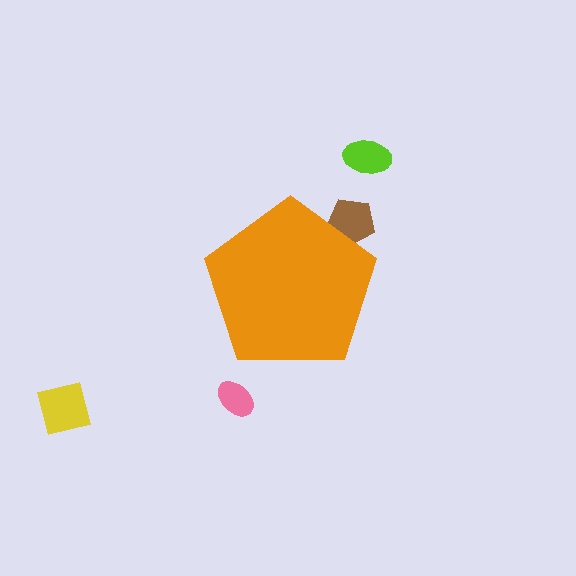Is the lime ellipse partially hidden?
No, the lime ellipse is fully visible.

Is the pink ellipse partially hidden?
No, the pink ellipse is fully visible.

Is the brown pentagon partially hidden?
Yes, the brown pentagon is partially hidden behind the orange pentagon.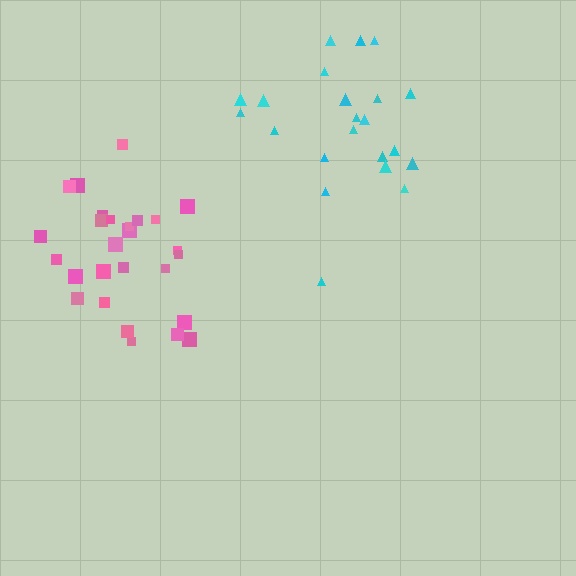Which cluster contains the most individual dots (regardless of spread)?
Pink (27).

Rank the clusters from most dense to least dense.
pink, cyan.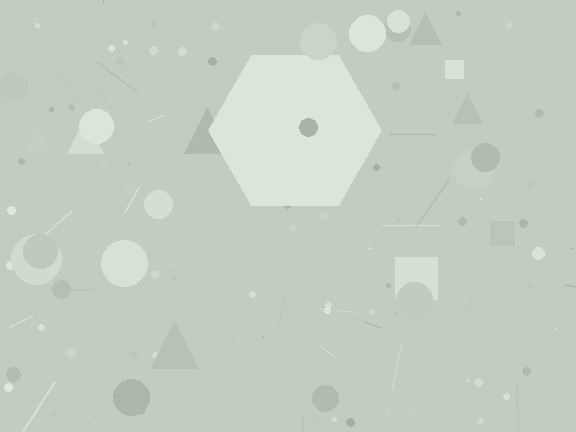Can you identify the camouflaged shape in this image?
The camouflaged shape is a hexagon.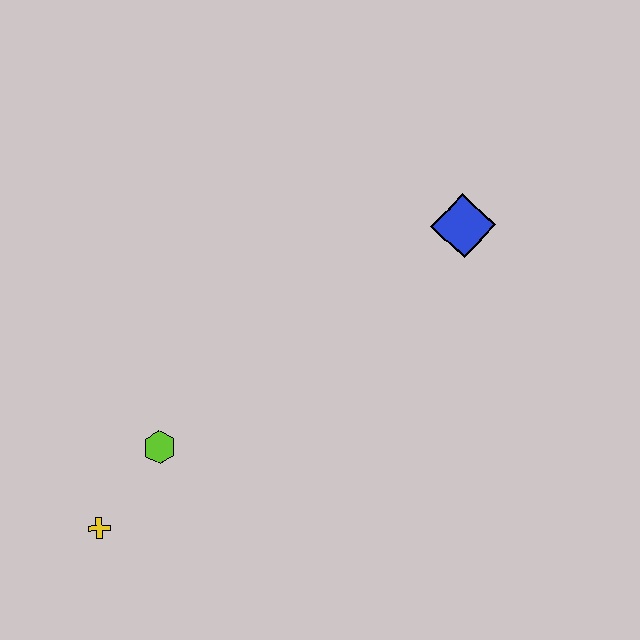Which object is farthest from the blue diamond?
The yellow cross is farthest from the blue diamond.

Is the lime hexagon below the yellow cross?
No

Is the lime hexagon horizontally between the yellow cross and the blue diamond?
Yes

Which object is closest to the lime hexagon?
The yellow cross is closest to the lime hexagon.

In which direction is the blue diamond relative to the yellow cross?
The blue diamond is to the right of the yellow cross.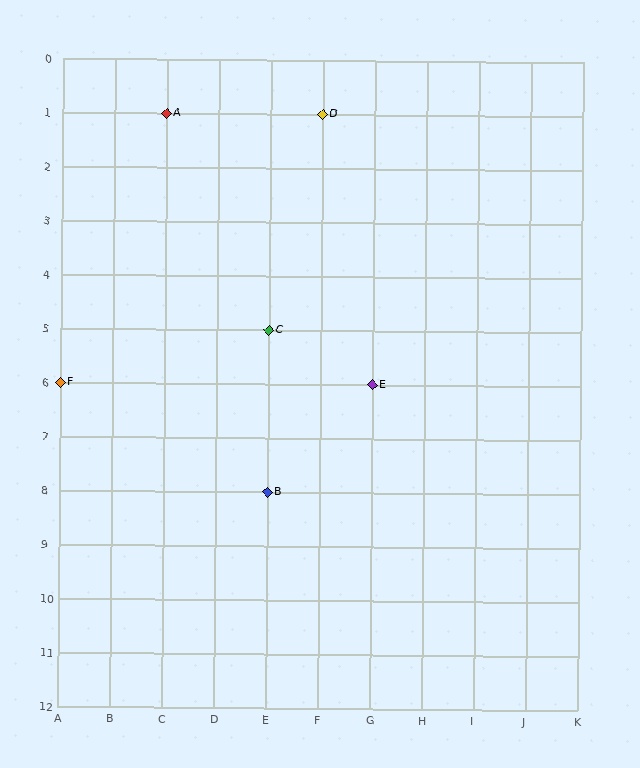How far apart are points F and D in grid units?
Points F and D are 5 columns and 5 rows apart (about 7.1 grid units diagonally).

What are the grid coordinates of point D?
Point D is at grid coordinates (F, 1).